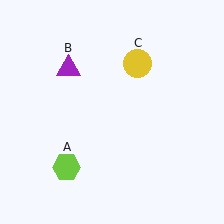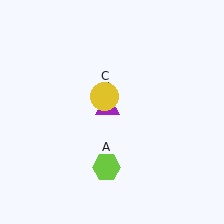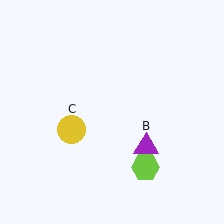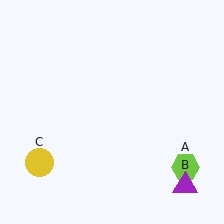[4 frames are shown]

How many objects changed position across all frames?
3 objects changed position: lime hexagon (object A), purple triangle (object B), yellow circle (object C).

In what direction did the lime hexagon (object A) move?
The lime hexagon (object A) moved right.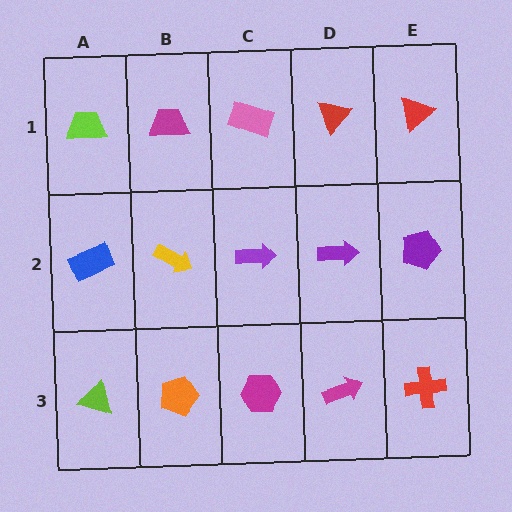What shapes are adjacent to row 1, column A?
A blue rectangle (row 2, column A), a magenta trapezoid (row 1, column B).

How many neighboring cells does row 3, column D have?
3.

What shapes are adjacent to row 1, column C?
A purple arrow (row 2, column C), a magenta trapezoid (row 1, column B), a red triangle (row 1, column D).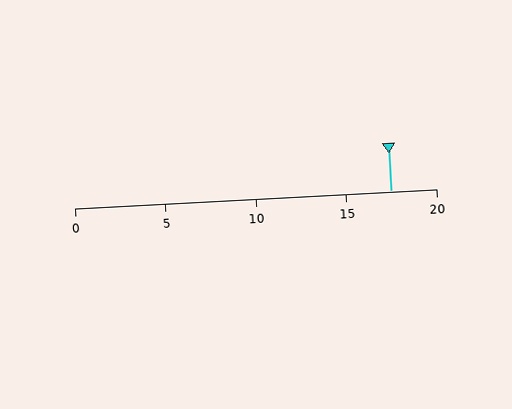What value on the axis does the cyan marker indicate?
The marker indicates approximately 17.5.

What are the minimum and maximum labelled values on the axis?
The axis runs from 0 to 20.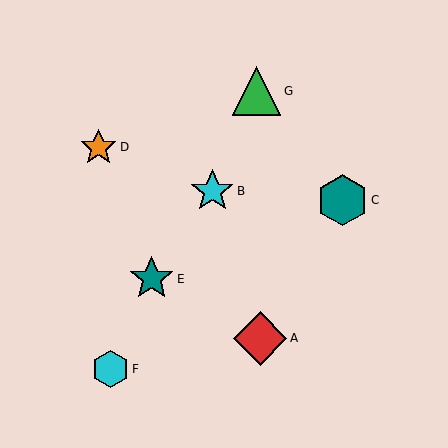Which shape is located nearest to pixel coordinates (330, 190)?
The teal hexagon (labeled C) at (343, 200) is nearest to that location.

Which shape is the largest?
The red diamond (labeled A) is the largest.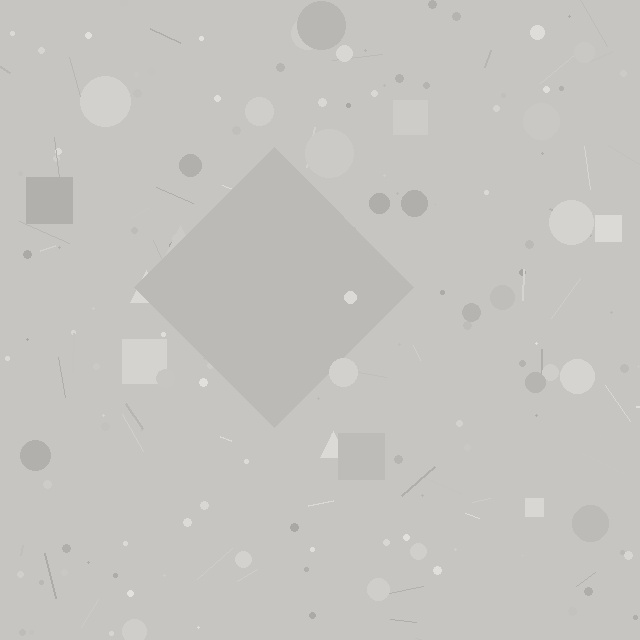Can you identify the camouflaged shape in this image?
The camouflaged shape is a diamond.